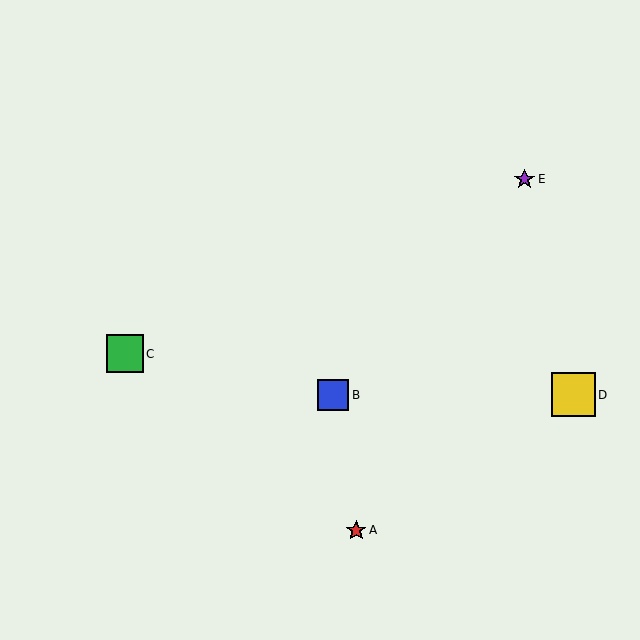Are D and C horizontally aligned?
No, D is at y≈395 and C is at y≈354.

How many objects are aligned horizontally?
2 objects (B, D) are aligned horizontally.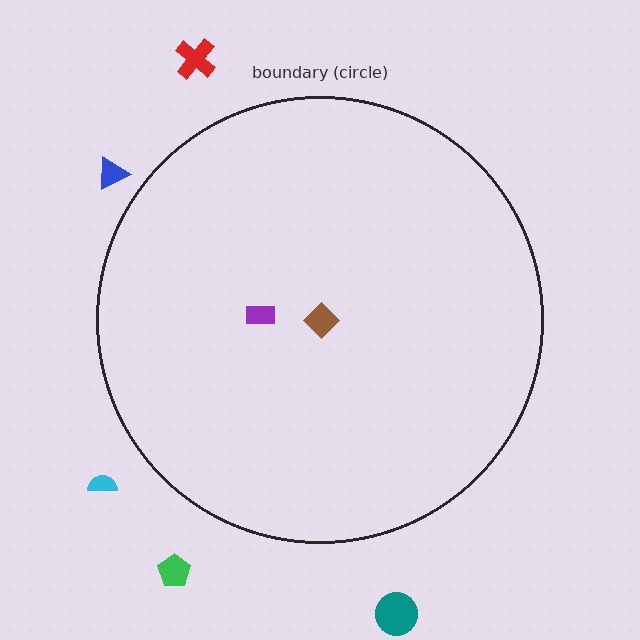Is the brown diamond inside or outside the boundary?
Inside.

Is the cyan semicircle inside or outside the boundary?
Outside.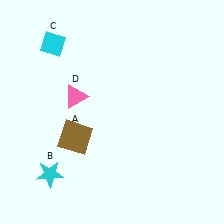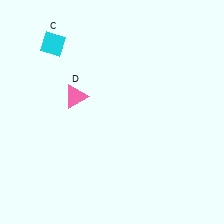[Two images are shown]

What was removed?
The cyan star (B), the brown square (A) were removed in Image 2.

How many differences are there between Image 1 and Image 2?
There are 2 differences between the two images.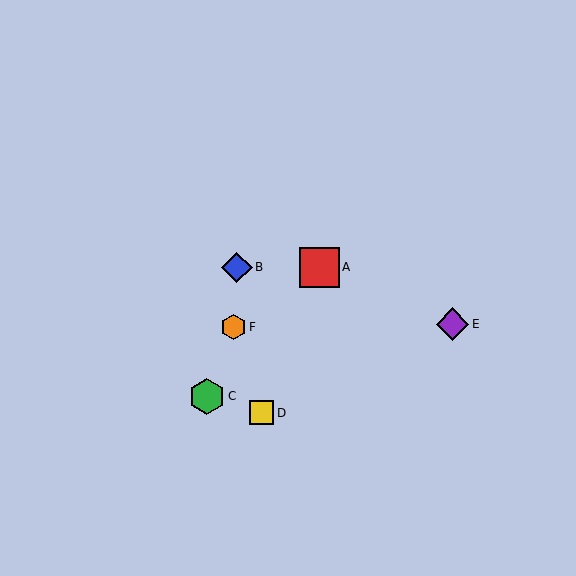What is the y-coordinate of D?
Object D is at y≈413.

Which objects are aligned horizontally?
Objects A, B are aligned horizontally.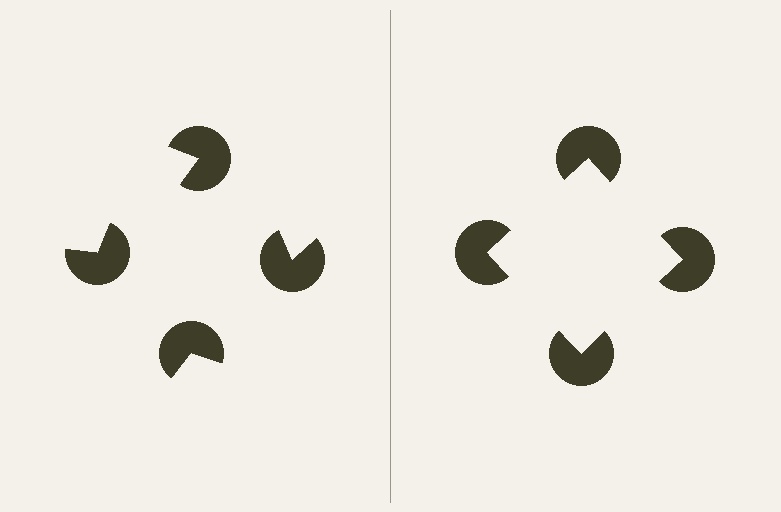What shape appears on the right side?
An illusory square.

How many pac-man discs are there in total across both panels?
8 — 4 on each side.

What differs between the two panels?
The pac-man discs are positioned identically on both sides; only the wedge orientations differ. On the right they align to a square; on the left they are misaligned.